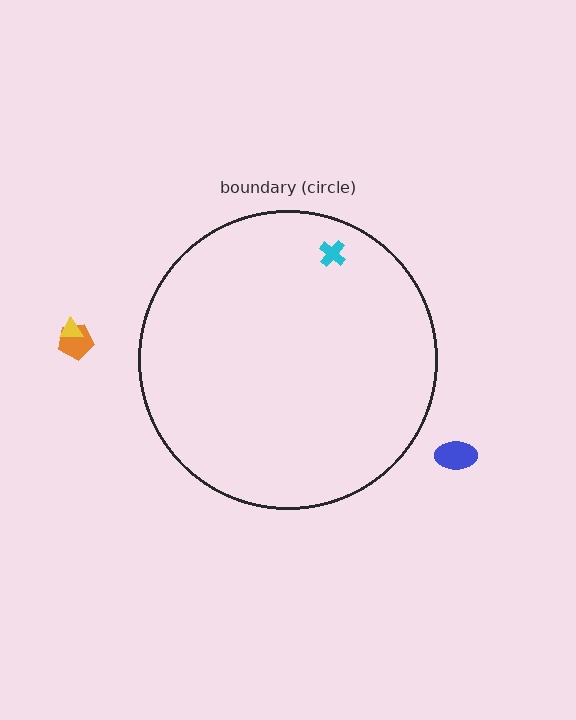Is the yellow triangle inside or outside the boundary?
Outside.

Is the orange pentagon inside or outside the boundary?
Outside.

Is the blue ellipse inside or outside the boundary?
Outside.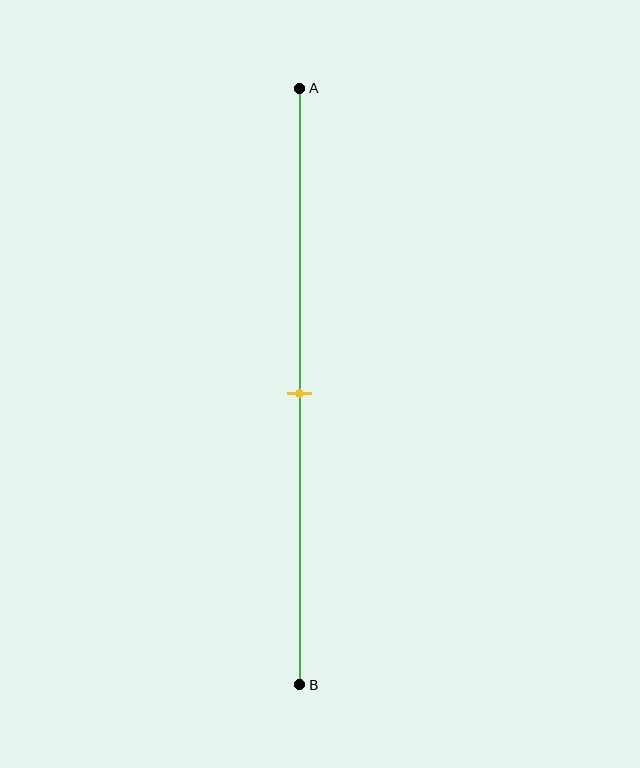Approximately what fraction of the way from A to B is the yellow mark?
The yellow mark is approximately 50% of the way from A to B.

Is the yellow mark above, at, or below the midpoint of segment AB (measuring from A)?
The yellow mark is approximately at the midpoint of segment AB.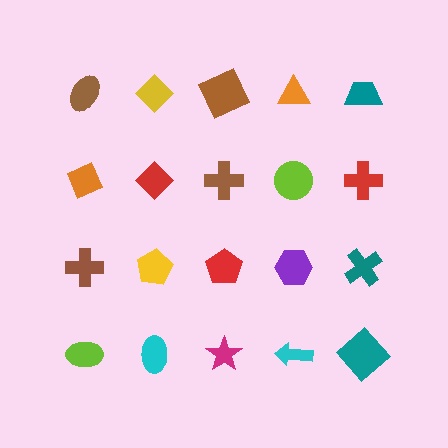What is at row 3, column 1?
A brown cross.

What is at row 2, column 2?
A red diamond.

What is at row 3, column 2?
A yellow pentagon.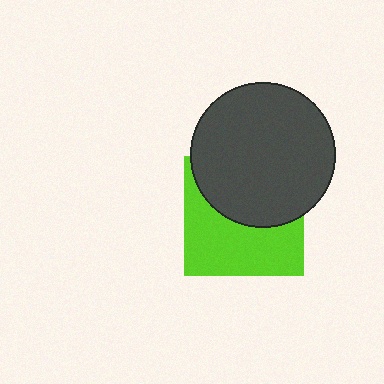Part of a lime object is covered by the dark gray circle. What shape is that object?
It is a square.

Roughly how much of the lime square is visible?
About half of it is visible (roughly 52%).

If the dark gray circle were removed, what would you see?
You would see the complete lime square.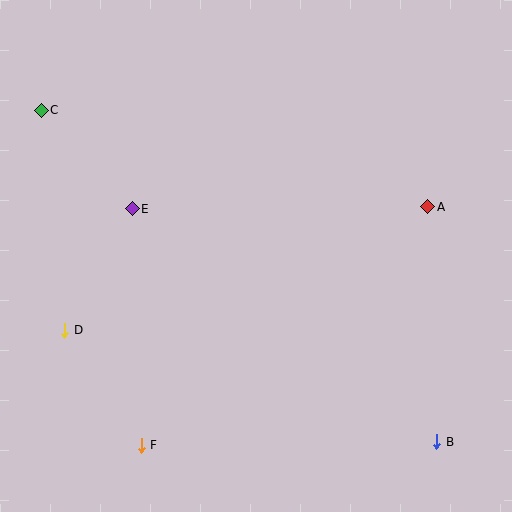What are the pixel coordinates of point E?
Point E is at (132, 209).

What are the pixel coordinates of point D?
Point D is at (65, 330).